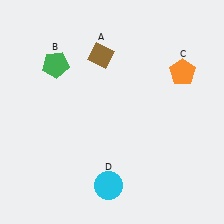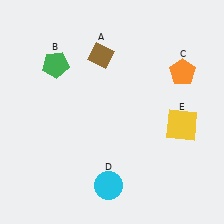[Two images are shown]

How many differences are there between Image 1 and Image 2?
There is 1 difference between the two images.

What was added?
A yellow square (E) was added in Image 2.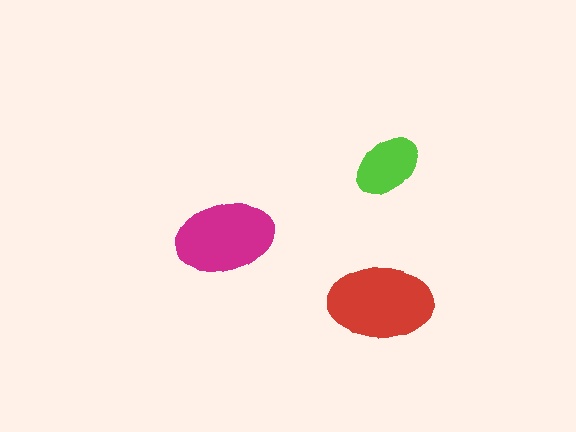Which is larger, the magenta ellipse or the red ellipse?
The red one.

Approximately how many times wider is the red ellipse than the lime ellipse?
About 1.5 times wider.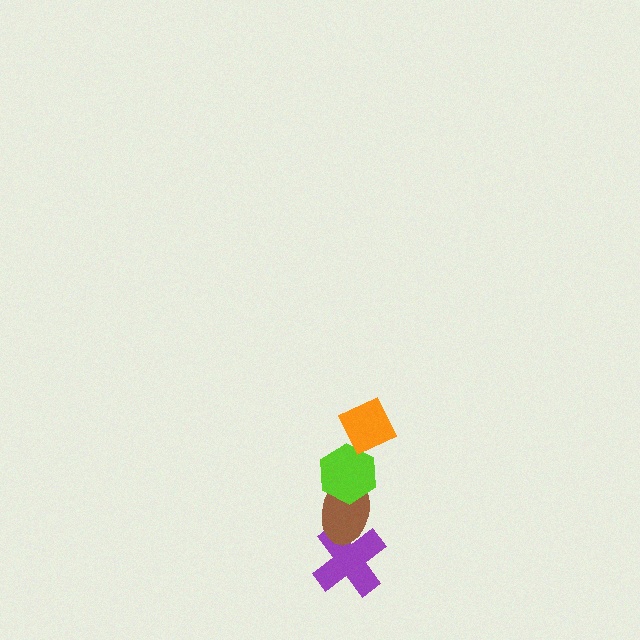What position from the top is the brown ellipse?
The brown ellipse is 3rd from the top.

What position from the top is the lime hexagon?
The lime hexagon is 2nd from the top.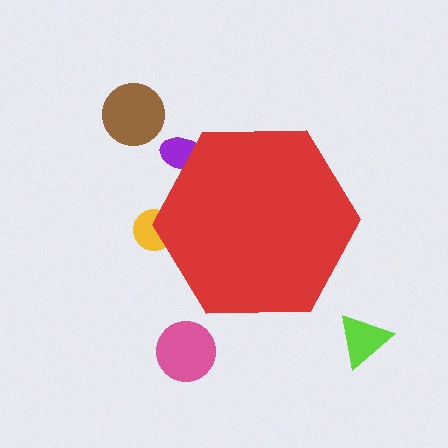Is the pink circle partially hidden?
No, the pink circle is fully visible.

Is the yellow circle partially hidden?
Yes, the yellow circle is partially hidden behind the red hexagon.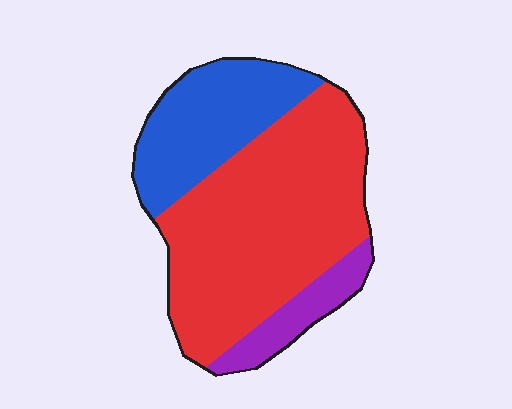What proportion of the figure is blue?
Blue takes up about one quarter (1/4) of the figure.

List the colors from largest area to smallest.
From largest to smallest: red, blue, purple.